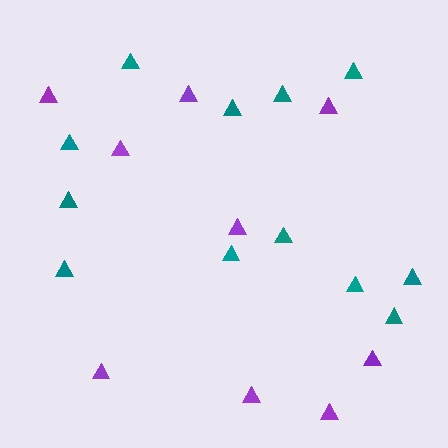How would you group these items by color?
There are 2 groups: one group of teal triangles (12) and one group of purple triangles (9).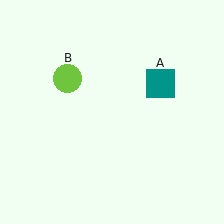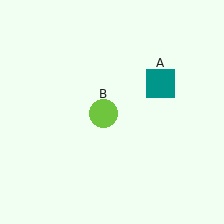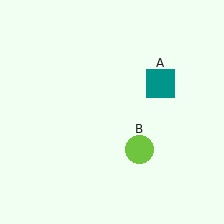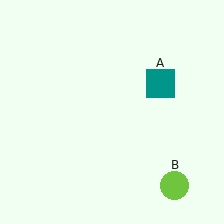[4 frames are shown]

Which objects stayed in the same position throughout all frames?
Teal square (object A) remained stationary.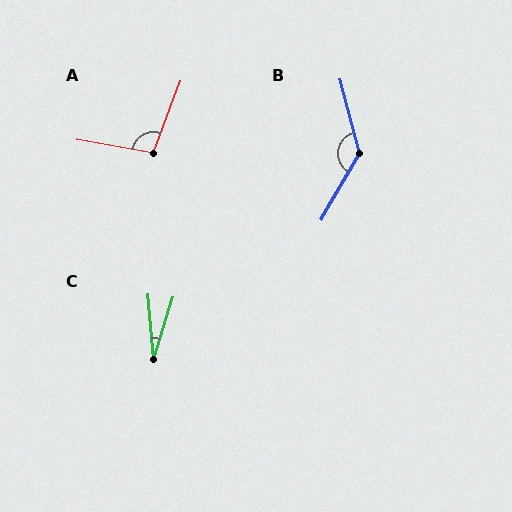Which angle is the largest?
B, at approximately 135 degrees.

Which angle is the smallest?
C, at approximately 22 degrees.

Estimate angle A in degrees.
Approximately 101 degrees.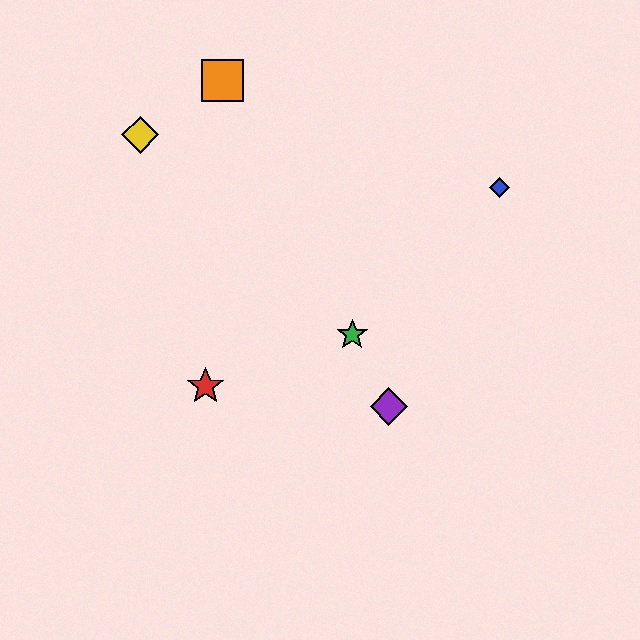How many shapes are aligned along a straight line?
3 shapes (the green star, the purple diamond, the orange square) are aligned along a straight line.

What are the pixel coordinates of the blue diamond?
The blue diamond is at (499, 188).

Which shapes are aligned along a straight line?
The green star, the purple diamond, the orange square are aligned along a straight line.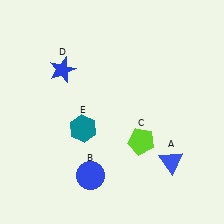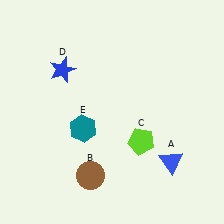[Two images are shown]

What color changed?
The circle (B) changed from blue in Image 1 to brown in Image 2.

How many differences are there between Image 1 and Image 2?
There is 1 difference between the two images.